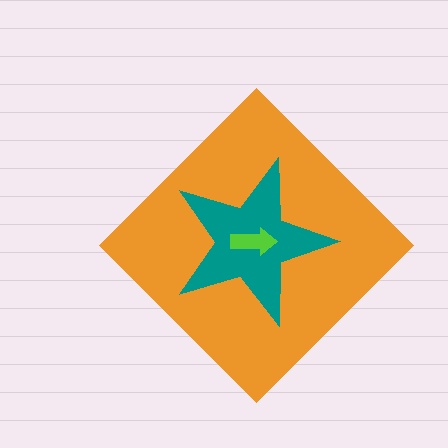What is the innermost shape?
The lime arrow.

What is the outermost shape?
The orange diamond.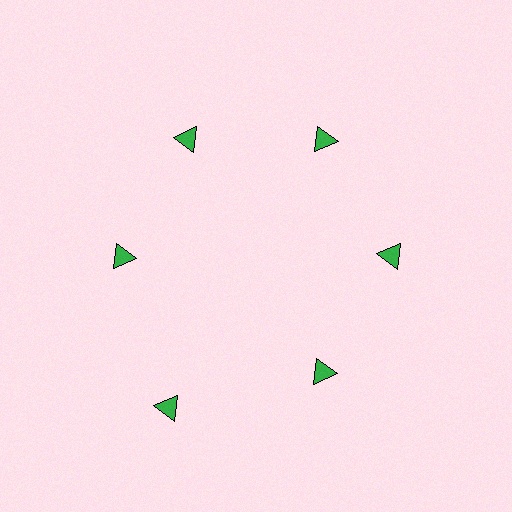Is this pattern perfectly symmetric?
No. The 6 green triangles are arranged in a ring, but one element near the 7 o'clock position is pushed outward from the center, breaking the 6-fold rotational symmetry.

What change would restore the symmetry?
The symmetry would be restored by moving it inward, back onto the ring so that all 6 triangles sit at equal angles and equal distance from the center.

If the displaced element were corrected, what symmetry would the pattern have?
It would have 6-fold rotational symmetry — the pattern would map onto itself every 60 degrees.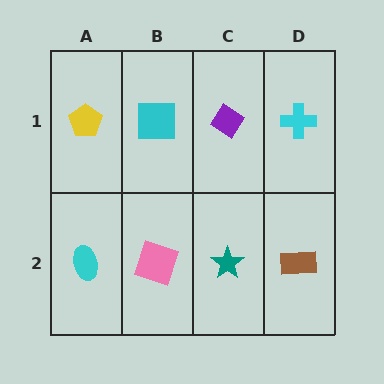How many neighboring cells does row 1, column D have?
2.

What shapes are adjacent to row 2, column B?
A cyan square (row 1, column B), a cyan ellipse (row 2, column A), a teal star (row 2, column C).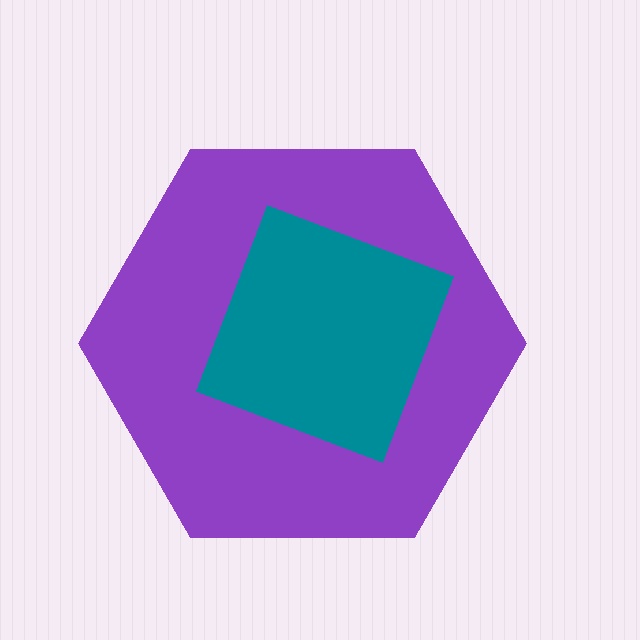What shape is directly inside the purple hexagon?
The teal square.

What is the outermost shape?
The purple hexagon.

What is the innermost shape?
The teal square.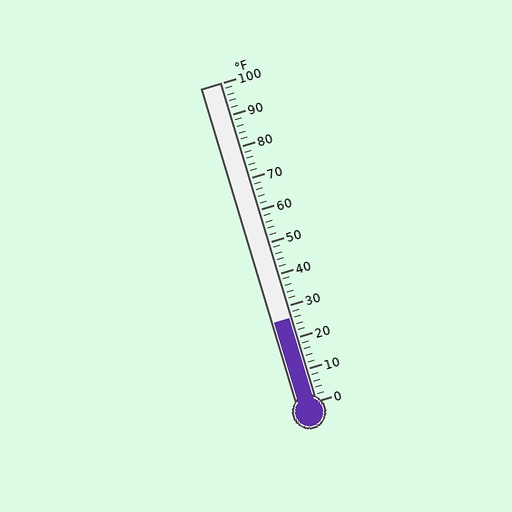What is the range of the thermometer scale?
The thermometer scale ranges from 0°F to 100°F.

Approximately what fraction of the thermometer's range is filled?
The thermometer is filled to approximately 25% of its range.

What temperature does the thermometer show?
The thermometer shows approximately 26°F.